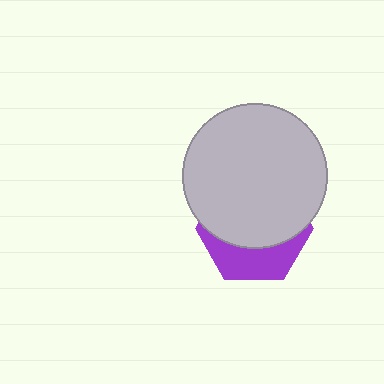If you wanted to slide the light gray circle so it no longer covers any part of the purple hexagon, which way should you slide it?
Slide it up — that is the most direct way to separate the two shapes.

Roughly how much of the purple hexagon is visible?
A small part of it is visible (roughly 35%).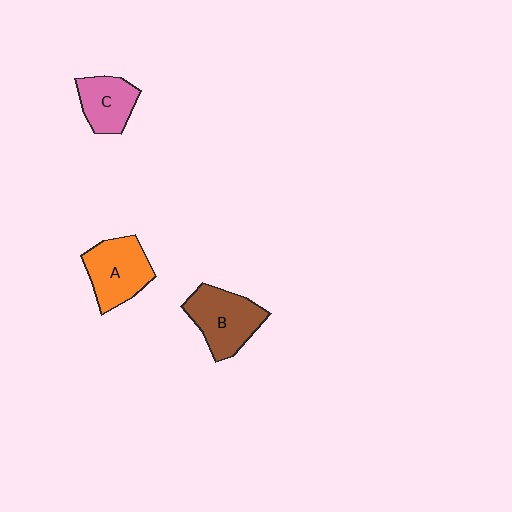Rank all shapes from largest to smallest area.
From largest to smallest: B (brown), A (orange), C (pink).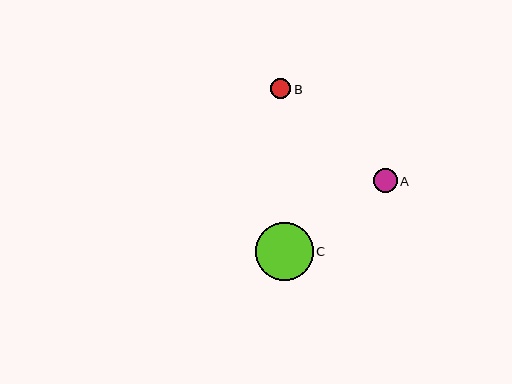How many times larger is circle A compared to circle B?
Circle A is approximately 1.2 times the size of circle B.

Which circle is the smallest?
Circle B is the smallest with a size of approximately 21 pixels.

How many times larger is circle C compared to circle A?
Circle C is approximately 2.4 times the size of circle A.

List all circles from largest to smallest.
From largest to smallest: C, A, B.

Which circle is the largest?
Circle C is the largest with a size of approximately 58 pixels.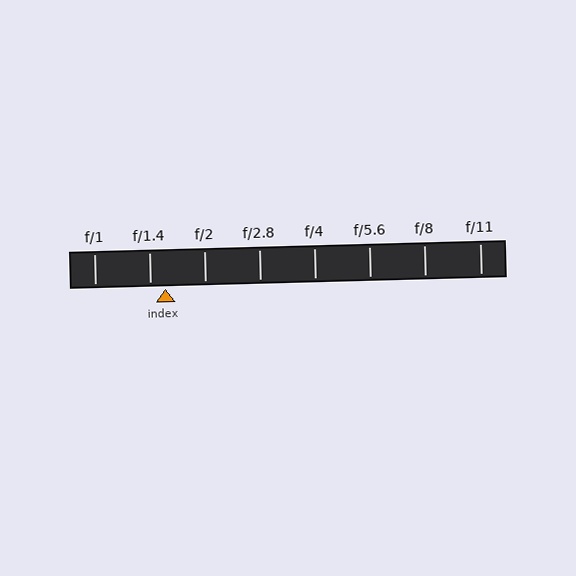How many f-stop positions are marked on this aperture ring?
There are 8 f-stop positions marked.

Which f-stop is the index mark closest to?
The index mark is closest to f/1.4.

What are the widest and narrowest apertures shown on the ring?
The widest aperture shown is f/1 and the narrowest is f/11.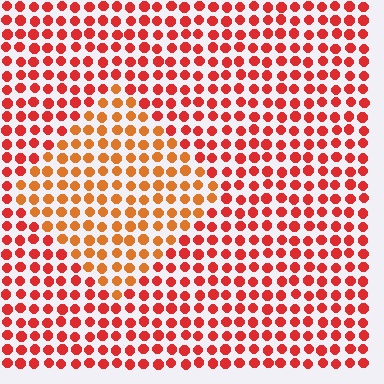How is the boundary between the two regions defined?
The boundary is defined purely by a slight shift in hue (about 27 degrees). Spacing, size, and orientation are identical on both sides.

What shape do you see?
I see a diamond.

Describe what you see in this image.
The image is filled with small red elements in a uniform arrangement. A diamond-shaped region is visible where the elements are tinted to a slightly different hue, forming a subtle color boundary.